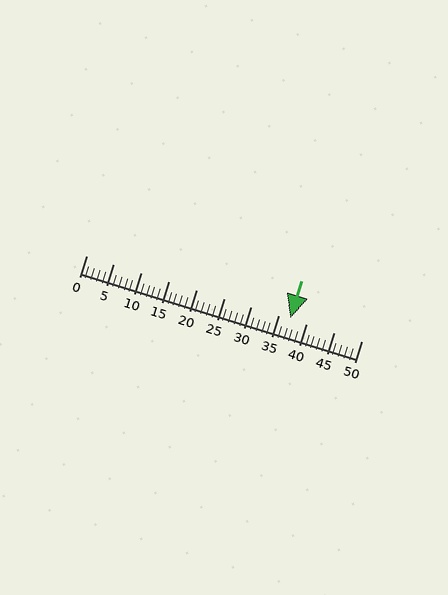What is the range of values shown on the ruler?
The ruler shows values from 0 to 50.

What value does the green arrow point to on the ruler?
The green arrow points to approximately 37.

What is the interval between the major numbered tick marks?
The major tick marks are spaced 5 units apart.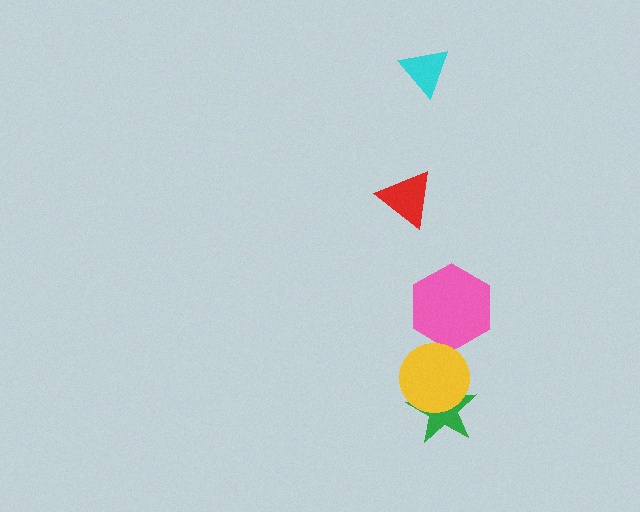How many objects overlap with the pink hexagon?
0 objects overlap with the pink hexagon.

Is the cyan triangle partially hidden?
No, no other shape covers it.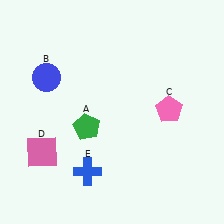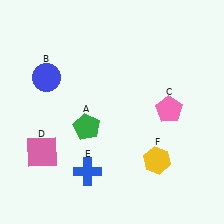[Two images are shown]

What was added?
A yellow hexagon (F) was added in Image 2.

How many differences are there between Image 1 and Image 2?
There is 1 difference between the two images.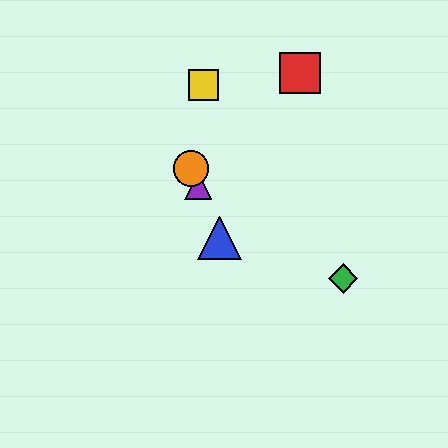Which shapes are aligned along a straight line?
The blue triangle, the purple triangle, the orange circle are aligned along a straight line.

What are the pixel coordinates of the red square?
The red square is at (300, 73).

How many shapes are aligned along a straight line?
3 shapes (the blue triangle, the purple triangle, the orange circle) are aligned along a straight line.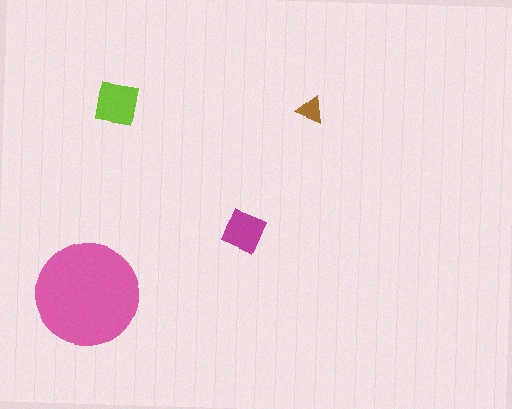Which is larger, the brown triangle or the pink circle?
The pink circle.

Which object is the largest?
The pink circle.